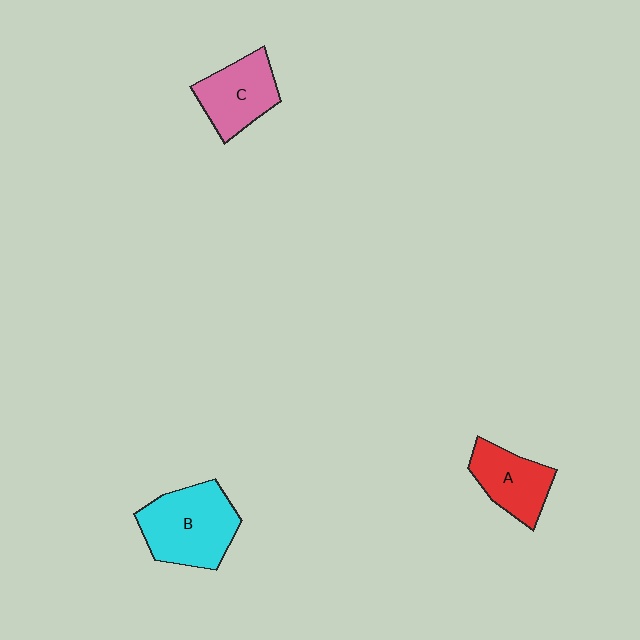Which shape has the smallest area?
Shape A (red).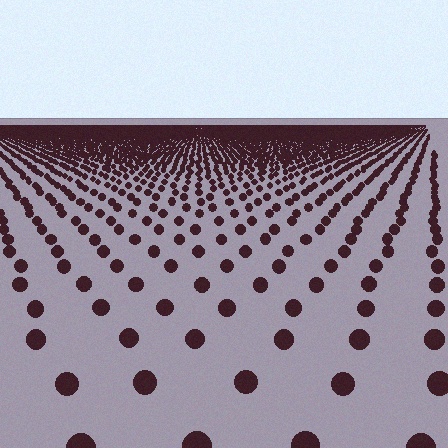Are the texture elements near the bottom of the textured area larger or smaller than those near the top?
Larger. Near the bottom, elements are closer to the viewer and appear at a bigger on-screen size.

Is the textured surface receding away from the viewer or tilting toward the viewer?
The surface is receding away from the viewer. Texture elements get smaller and denser toward the top.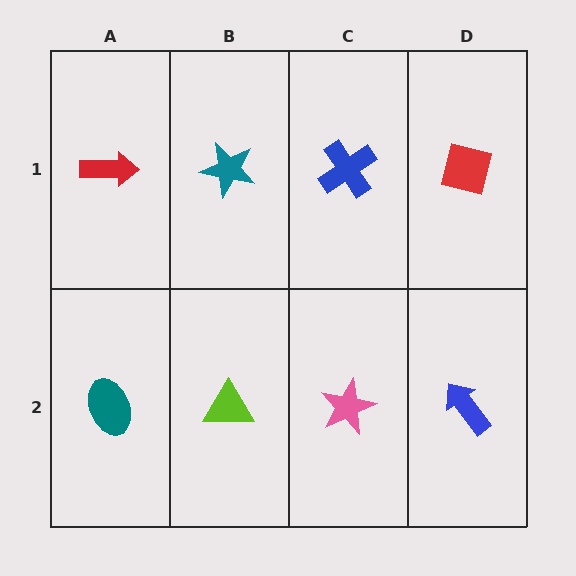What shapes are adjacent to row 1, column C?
A pink star (row 2, column C), a teal star (row 1, column B), a red square (row 1, column D).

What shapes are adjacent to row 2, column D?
A red square (row 1, column D), a pink star (row 2, column C).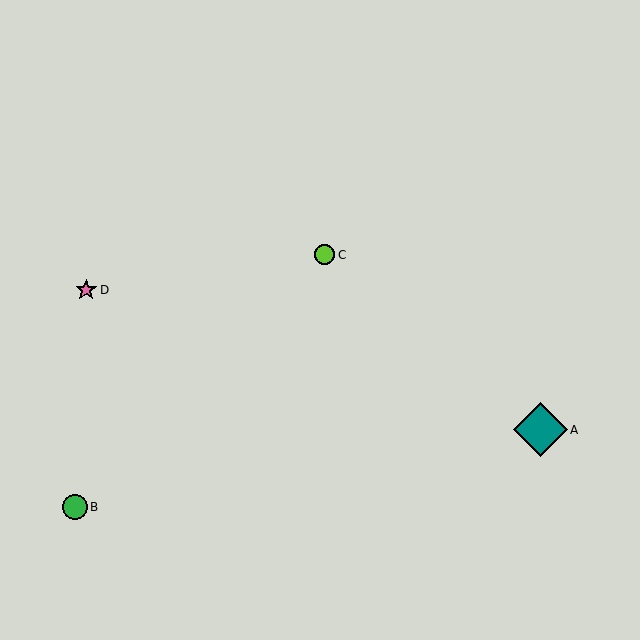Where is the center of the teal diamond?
The center of the teal diamond is at (540, 430).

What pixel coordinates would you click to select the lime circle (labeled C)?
Click at (324, 255) to select the lime circle C.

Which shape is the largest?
The teal diamond (labeled A) is the largest.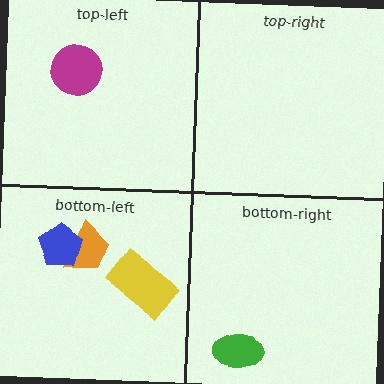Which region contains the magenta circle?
The top-left region.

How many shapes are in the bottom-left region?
3.